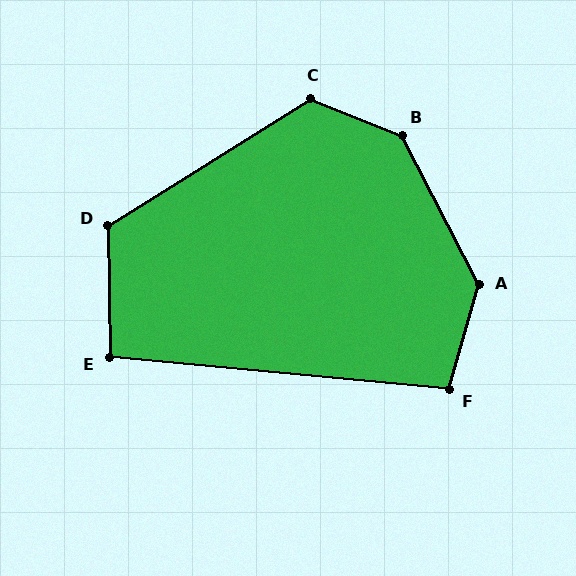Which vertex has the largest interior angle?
B, at approximately 139 degrees.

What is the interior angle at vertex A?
Approximately 137 degrees (obtuse).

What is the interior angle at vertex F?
Approximately 100 degrees (obtuse).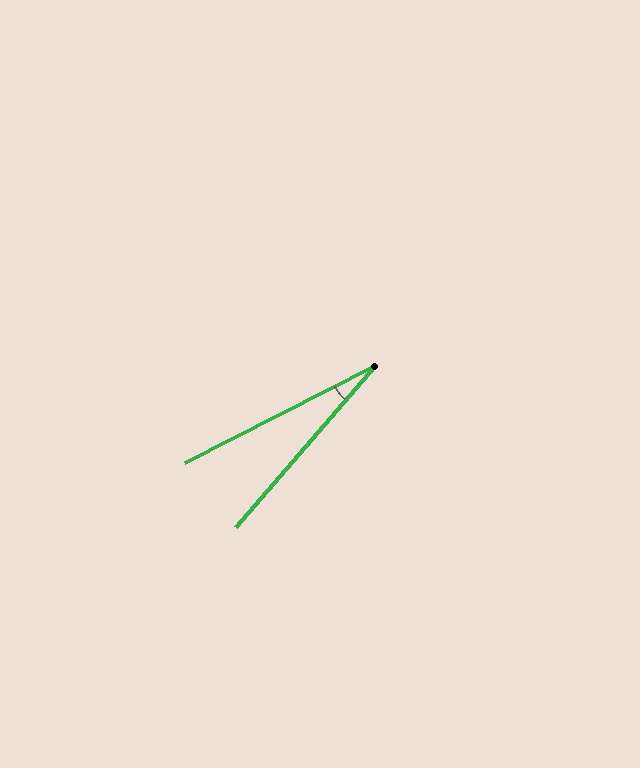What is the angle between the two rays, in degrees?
Approximately 22 degrees.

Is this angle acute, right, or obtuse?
It is acute.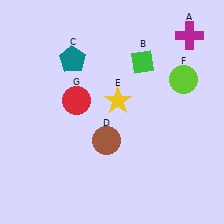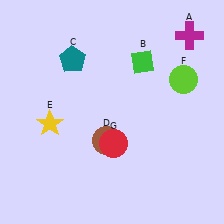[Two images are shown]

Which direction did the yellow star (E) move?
The yellow star (E) moved left.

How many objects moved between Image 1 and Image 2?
2 objects moved between the two images.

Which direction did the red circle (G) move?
The red circle (G) moved down.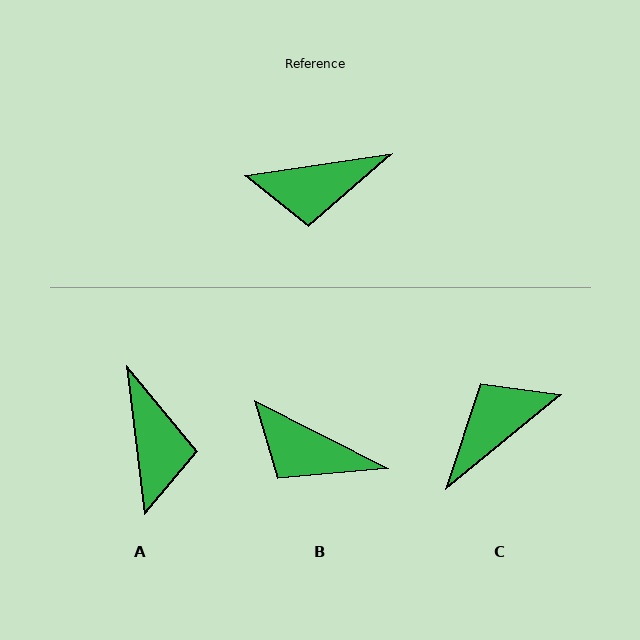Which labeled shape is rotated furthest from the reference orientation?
C, about 149 degrees away.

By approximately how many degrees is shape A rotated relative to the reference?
Approximately 89 degrees counter-clockwise.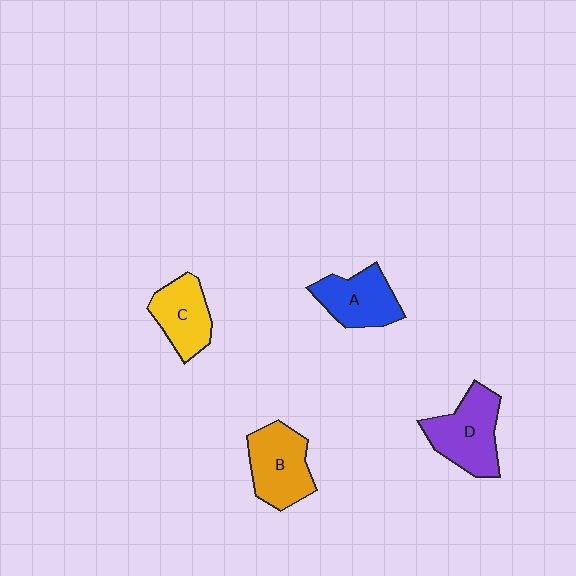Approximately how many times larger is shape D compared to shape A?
Approximately 1.2 times.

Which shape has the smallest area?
Shape C (yellow).